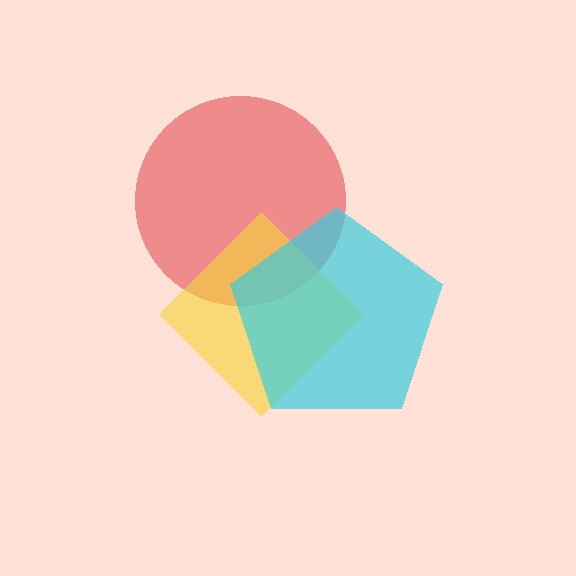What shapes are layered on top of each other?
The layered shapes are: a red circle, a yellow diamond, a cyan pentagon.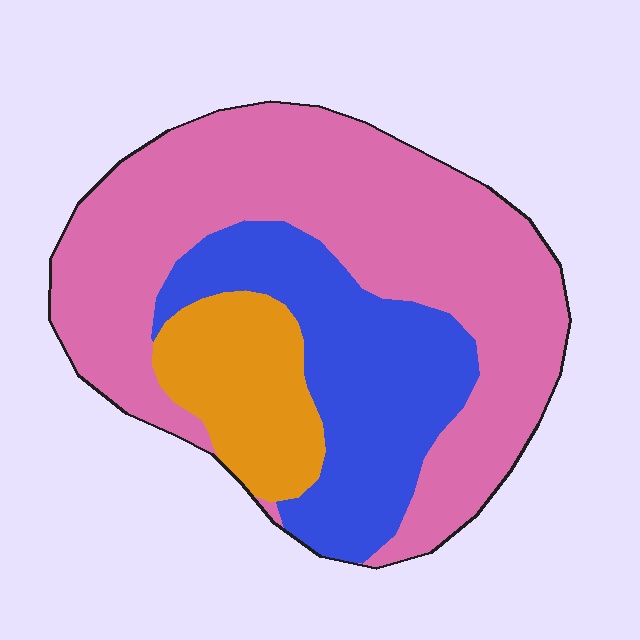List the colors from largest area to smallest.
From largest to smallest: pink, blue, orange.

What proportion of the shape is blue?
Blue takes up between a sixth and a third of the shape.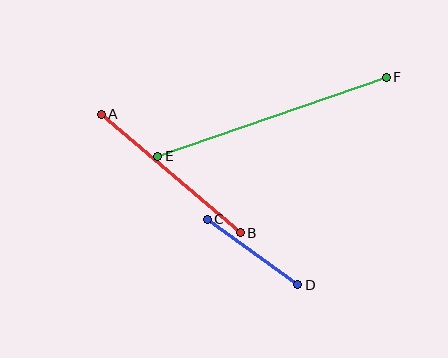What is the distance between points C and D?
The distance is approximately 112 pixels.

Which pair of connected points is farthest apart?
Points E and F are farthest apart.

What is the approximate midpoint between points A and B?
The midpoint is at approximately (171, 174) pixels.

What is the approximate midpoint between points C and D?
The midpoint is at approximately (253, 252) pixels.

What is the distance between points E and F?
The distance is approximately 242 pixels.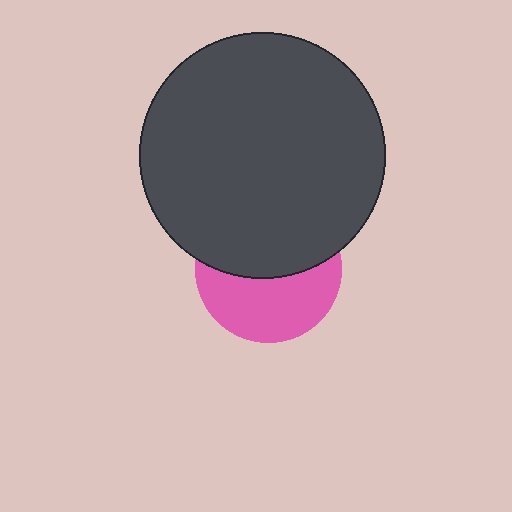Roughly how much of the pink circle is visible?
About half of it is visible (roughly 48%).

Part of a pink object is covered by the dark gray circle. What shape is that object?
It is a circle.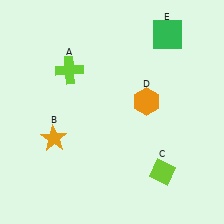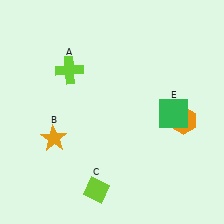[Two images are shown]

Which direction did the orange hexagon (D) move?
The orange hexagon (D) moved right.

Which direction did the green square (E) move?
The green square (E) moved down.